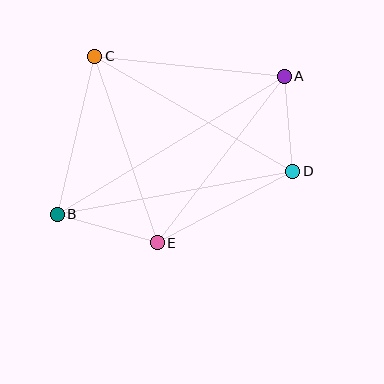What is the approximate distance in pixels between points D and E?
The distance between D and E is approximately 153 pixels.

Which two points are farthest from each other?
Points A and B are farthest from each other.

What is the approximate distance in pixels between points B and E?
The distance between B and E is approximately 104 pixels.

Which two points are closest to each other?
Points A and D are closest to each other.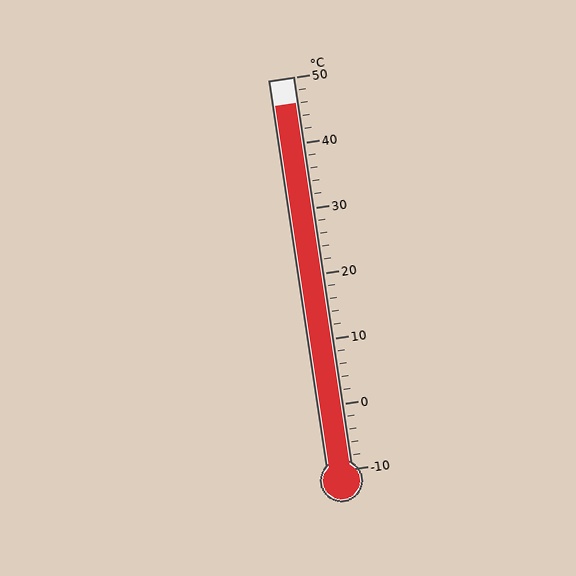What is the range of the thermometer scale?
The thermometer scale ranges from -10°C to 50°C.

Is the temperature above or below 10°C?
The temperature is above 10°C.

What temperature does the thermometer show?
The thermometer shows approximately 46°C.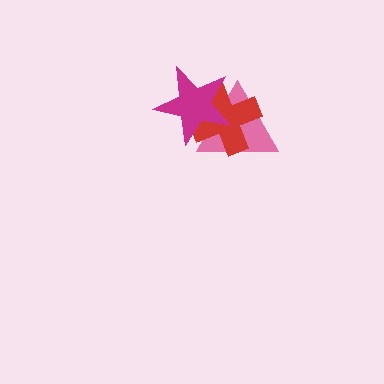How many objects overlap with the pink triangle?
2 objects overlap with the pink triangle.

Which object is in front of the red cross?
The magenta star is in front of the red cross.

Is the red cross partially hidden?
Yes, it is partially covered by another shape.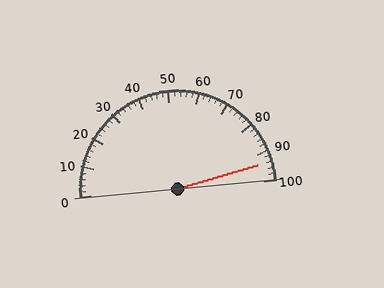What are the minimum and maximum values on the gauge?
The gauge ranges from 0 to 100.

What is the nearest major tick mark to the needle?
The nearest major tick mark is 90.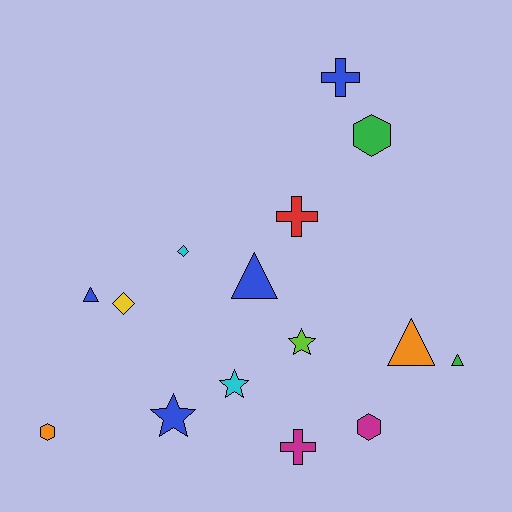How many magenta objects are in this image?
There are 2 magenta objects.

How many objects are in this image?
There are 15 objects.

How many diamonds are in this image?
There are 2 diamonds.